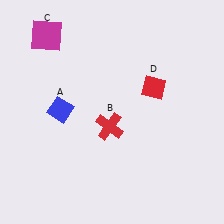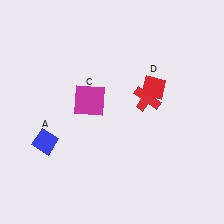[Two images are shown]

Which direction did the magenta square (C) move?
The magenta square (C) moved down.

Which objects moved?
The objects that moved are: the blue diamond (A), the red cross (B), the magenta square (C).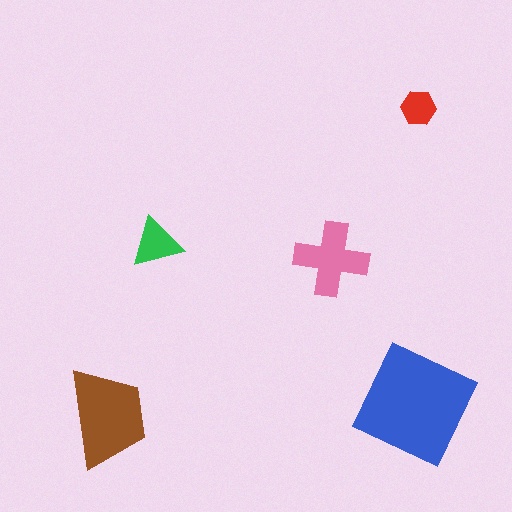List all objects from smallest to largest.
The red hexagon, the green triangle, the pink cross, the brown trapezoid, the blue square.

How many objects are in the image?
There are 5 objects in the image.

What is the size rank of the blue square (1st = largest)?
1st.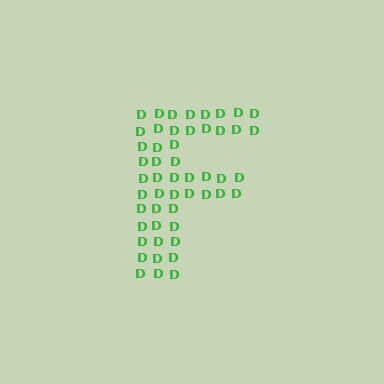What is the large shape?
The large shape is the letter F.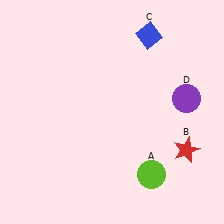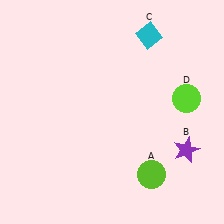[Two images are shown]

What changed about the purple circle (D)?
In Image 1, D is purple. In Image 2, it changed to lime.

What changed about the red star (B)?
In Image 1, B is red. In Image 2, it changed to purple.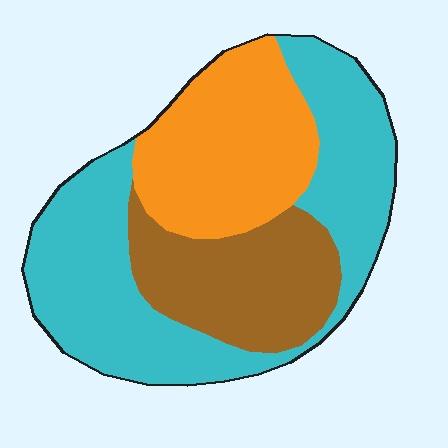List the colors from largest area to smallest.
From largest to smallest: cyan, orange, brown.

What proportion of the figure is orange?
Orange takes up about one quarter (1/4) of the figure.